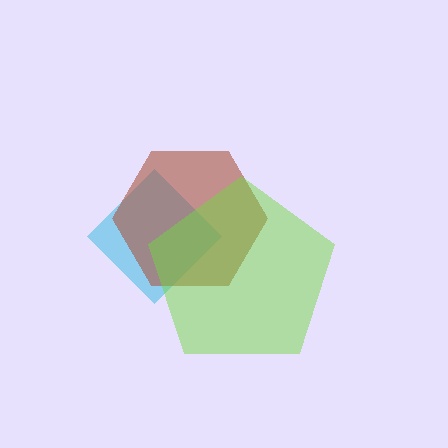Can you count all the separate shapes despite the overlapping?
Yes, there are 3 separate shapes.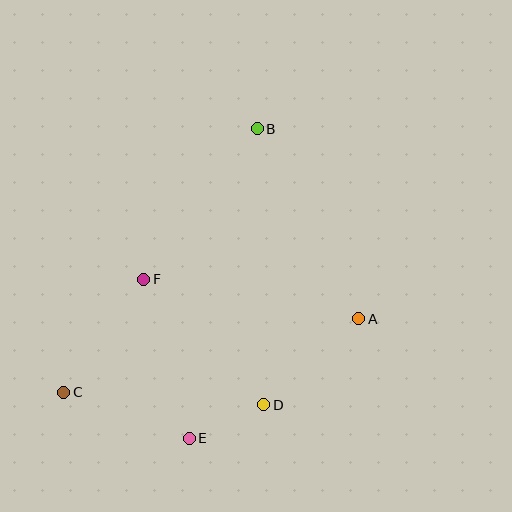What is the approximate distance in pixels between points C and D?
The distance between C and D is approximately 200 pixels.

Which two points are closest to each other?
Points D and E are closest to each other.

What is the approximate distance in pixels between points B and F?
The distance between B and F is approximately 189 pixels.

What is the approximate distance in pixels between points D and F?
The distance between D and F is approximately 174 pixels.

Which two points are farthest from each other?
Points B and C are farthest from each other.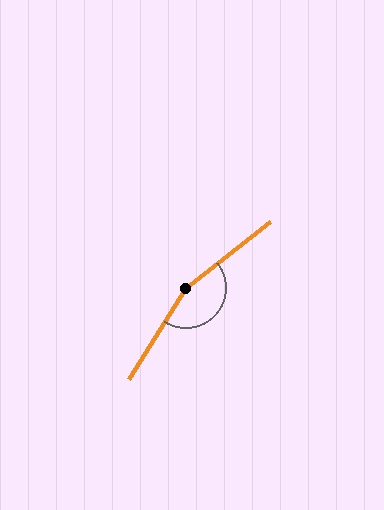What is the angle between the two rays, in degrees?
Approximately 161 degrees.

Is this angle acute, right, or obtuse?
It is obtuse.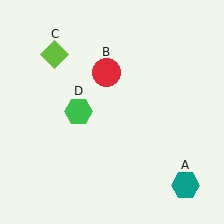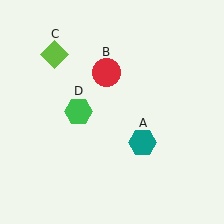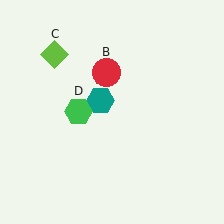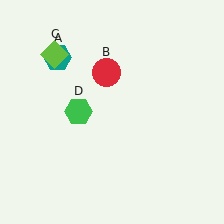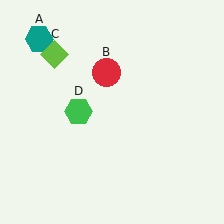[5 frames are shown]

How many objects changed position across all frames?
1 object changed position: teal hexagon (object A).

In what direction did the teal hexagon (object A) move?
The teal hexagon (object A) moved up and to the left.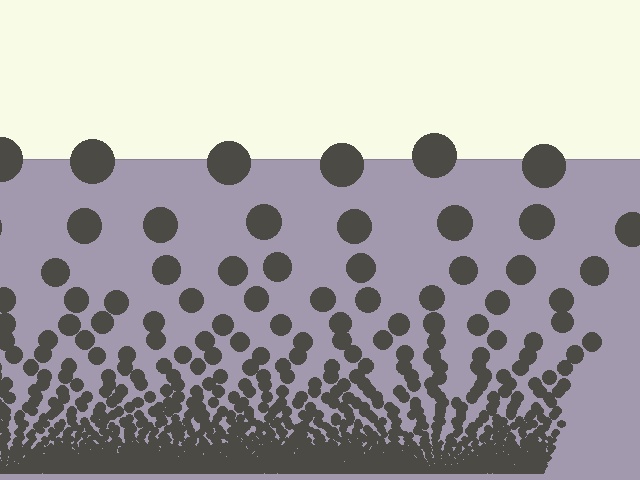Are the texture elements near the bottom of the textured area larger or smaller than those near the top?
Smaller. The gradient is inverted — elements near the bottom are smaller and denser.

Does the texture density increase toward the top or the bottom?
Density increases toward the bottom.